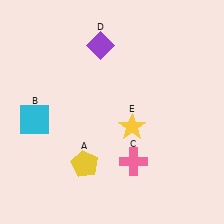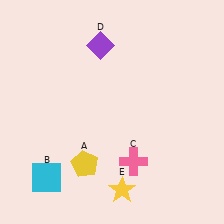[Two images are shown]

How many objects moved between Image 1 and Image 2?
2 objects moved between the two images.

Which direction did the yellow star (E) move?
The yellow star (E) moved down.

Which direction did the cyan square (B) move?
The cyan square (B) moved down.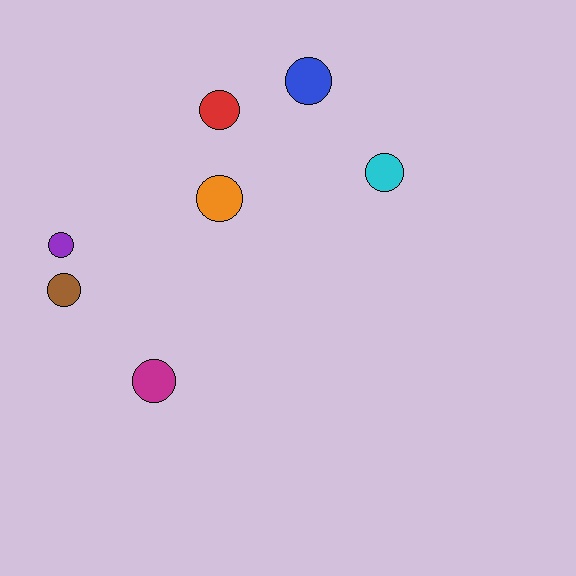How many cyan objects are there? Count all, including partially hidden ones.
There is 1 cyan object.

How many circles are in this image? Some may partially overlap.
There are 7 circles.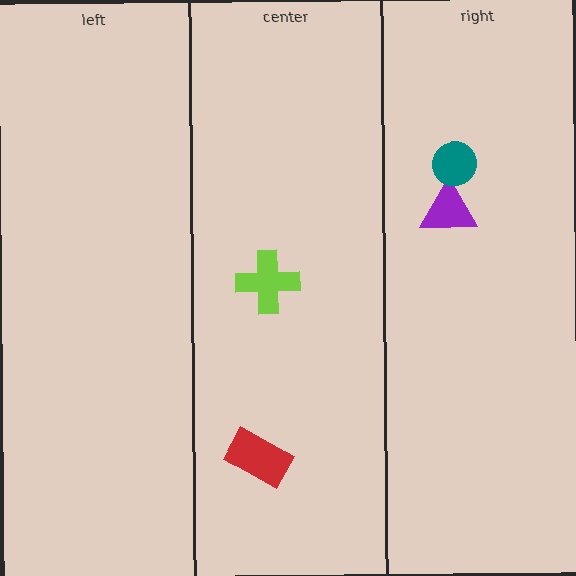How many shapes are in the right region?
2.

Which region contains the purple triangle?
The right region.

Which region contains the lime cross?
The center region.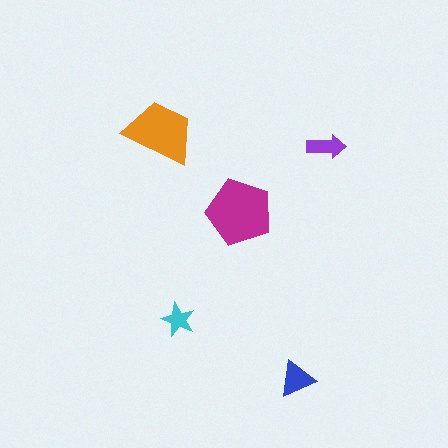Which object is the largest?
The magenta pentagon.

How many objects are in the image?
There are 5 objects in the image.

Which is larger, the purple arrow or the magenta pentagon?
The magenta pentagon.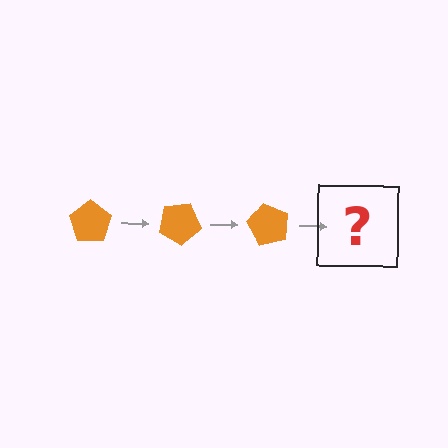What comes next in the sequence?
The next element should be an orange pentagon rotated 90 degrees.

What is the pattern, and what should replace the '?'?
The pattern is that the pentagon rotates 30 degrees each step. The '?' should be an orange pentagon rotated 90 degrees.